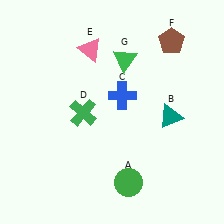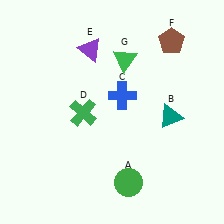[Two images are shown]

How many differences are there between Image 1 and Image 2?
There is 1 difference between the two images.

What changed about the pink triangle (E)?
In Image 1, E is pink. In Image 2, it changed to purple.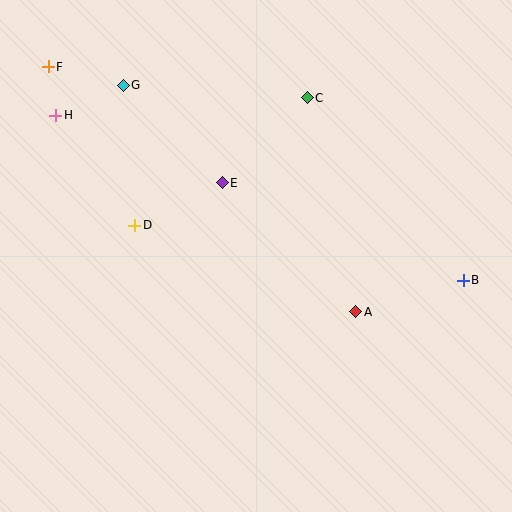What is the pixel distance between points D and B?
The distance between D and B is 333 pixels.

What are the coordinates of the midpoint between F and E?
The midpoint between F and E is at (135, 125).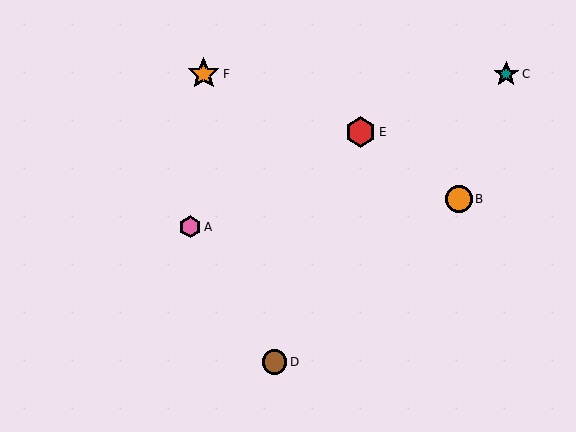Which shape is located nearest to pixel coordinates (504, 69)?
The teal star (labeled C) at (506, 74) is nearest to that location.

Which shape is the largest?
The orange star (labeled F) is the largest.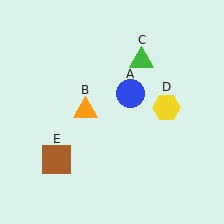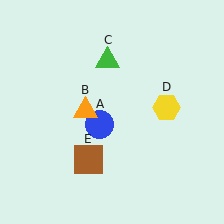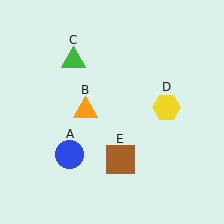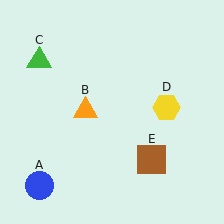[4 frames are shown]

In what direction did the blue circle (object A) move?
The blue circle (object A) moved down and to the left.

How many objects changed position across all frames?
3 objects changed position: blue circle (object A), green triangle (object C), brown square (object E).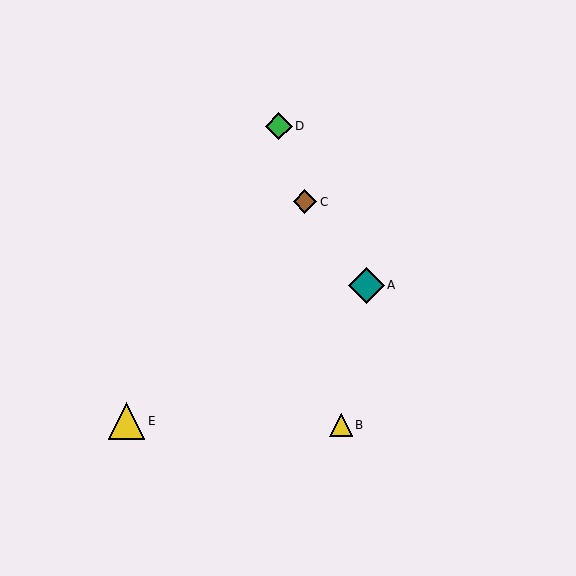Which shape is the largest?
The yellow triangle (labeled E) is the largest.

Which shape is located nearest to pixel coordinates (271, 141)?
The green diamond (labeled D) at (279, 126) is nearest to that location.